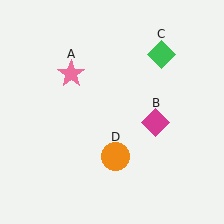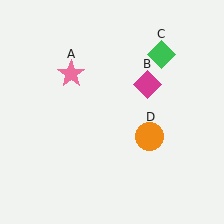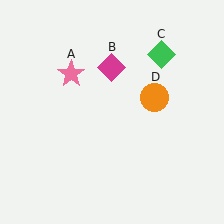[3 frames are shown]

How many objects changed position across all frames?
2 objects changed position: magenta diamond (object B), orange circle (object D).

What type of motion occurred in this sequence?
The magenta diamond (object B), orange circle (object D) rotated counterclockwise around the center of the scene.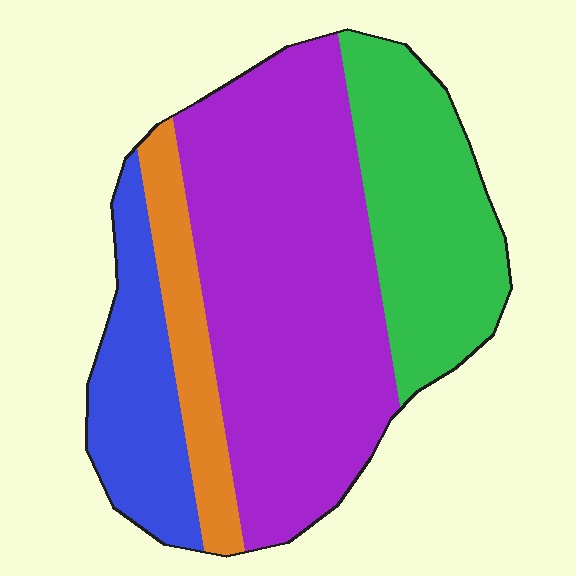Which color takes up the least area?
Orange, at roughly 10%.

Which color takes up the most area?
Purple, at roughly 50%.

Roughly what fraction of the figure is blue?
Blue takes up less than a quarter of the figure.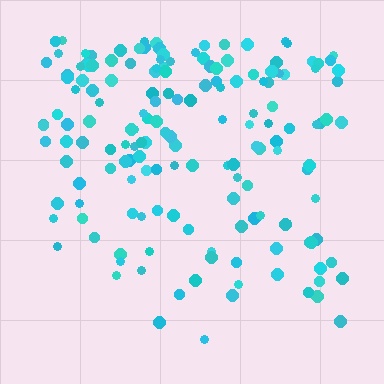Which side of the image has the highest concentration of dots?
The top.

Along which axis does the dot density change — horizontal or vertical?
Vertical.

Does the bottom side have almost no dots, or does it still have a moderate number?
Still a moderate number, just noticeably fewer than the top.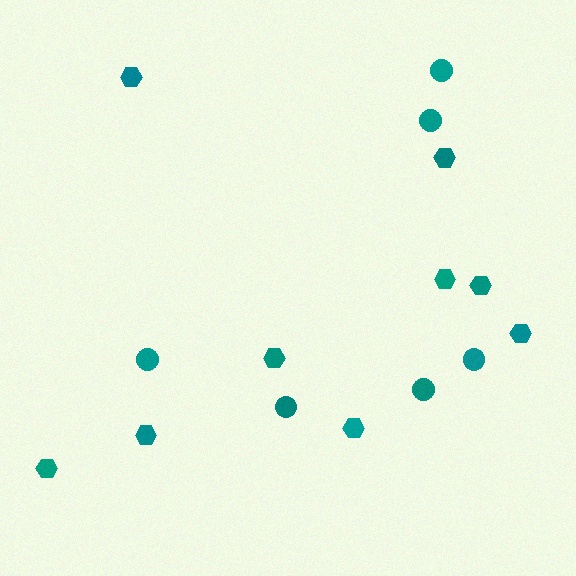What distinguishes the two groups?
There are 2 groups: one group of hexagons (9) and one group of circles (6).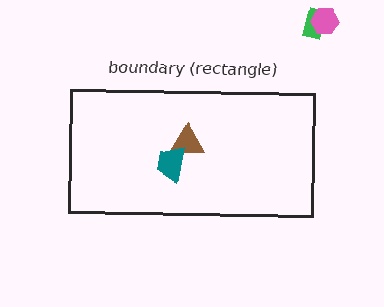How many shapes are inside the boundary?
2 inside, 2 outside.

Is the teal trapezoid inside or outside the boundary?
Inside.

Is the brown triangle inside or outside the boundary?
Inside.